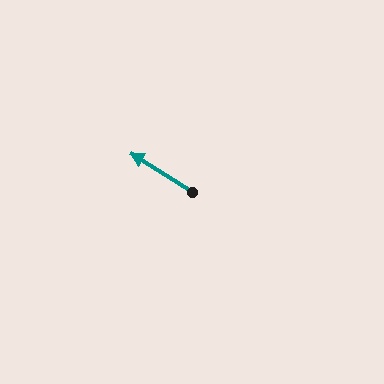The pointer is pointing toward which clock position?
Roughly 10 o'clock.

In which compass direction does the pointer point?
Northwest.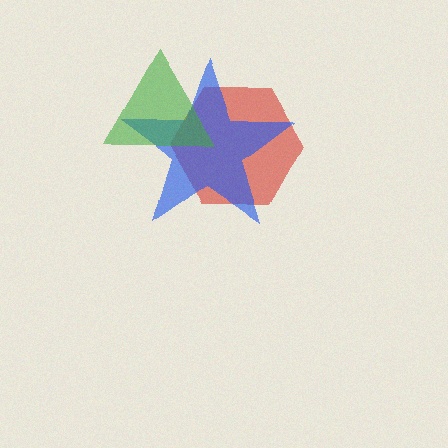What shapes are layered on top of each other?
The layered shapes are: a red hexagon, a blue star, a green triangle.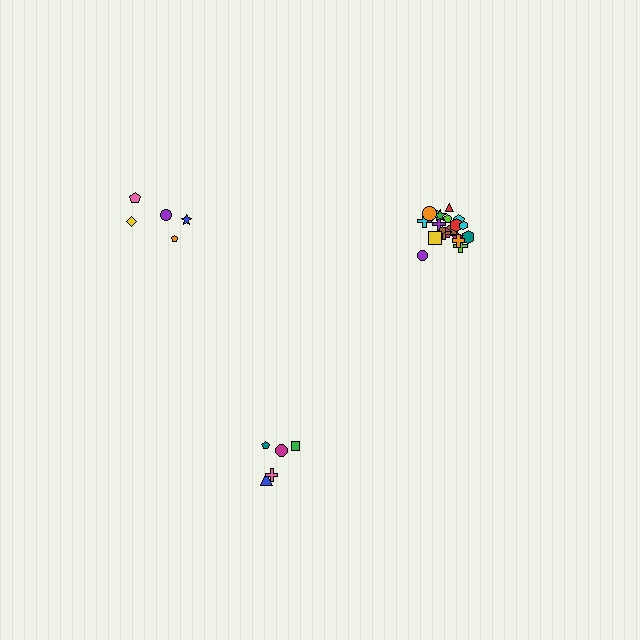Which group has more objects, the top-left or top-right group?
The top-right group.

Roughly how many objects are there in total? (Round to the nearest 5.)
Roughly 30 objects in total.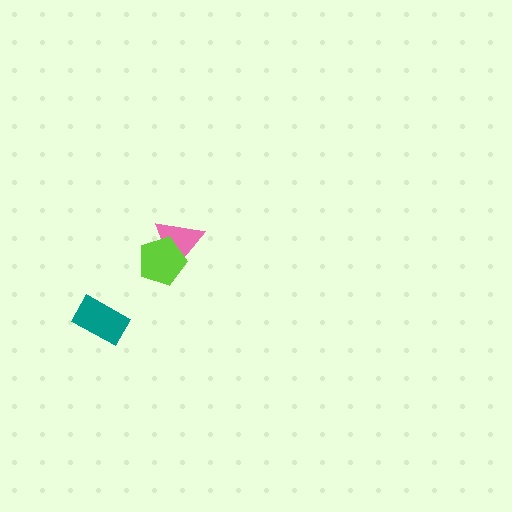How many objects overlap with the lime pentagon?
1 object overlaps with the lime pentagon.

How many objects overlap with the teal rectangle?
0 objects overlap with the teal rectangle.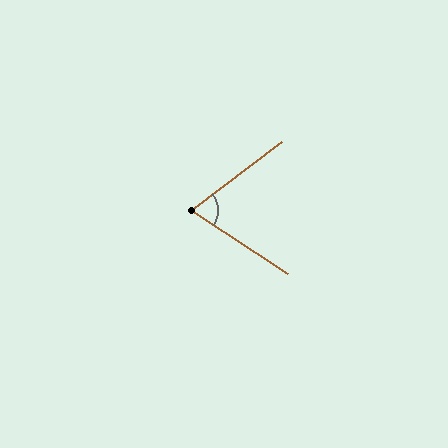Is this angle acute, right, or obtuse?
It is acute.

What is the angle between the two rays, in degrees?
Approximately 70 degrees.